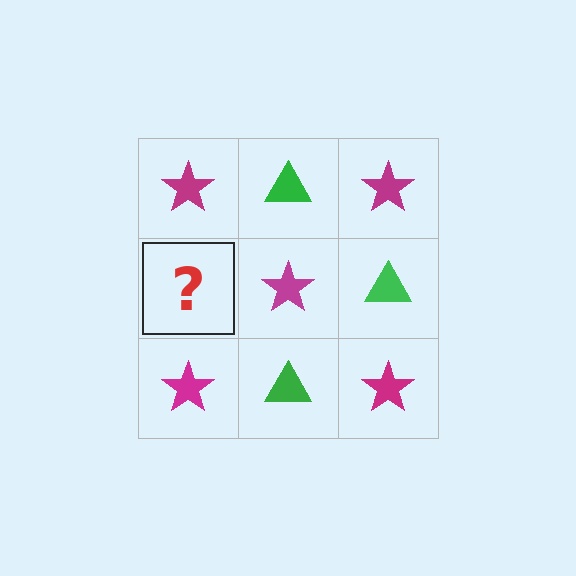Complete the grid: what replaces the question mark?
The question mark should be replaced with a green triangle.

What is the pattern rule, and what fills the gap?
The rule is that it alternates magenta star and green triangle in a checkerboard pattern. The gap should be filled with a green triangle.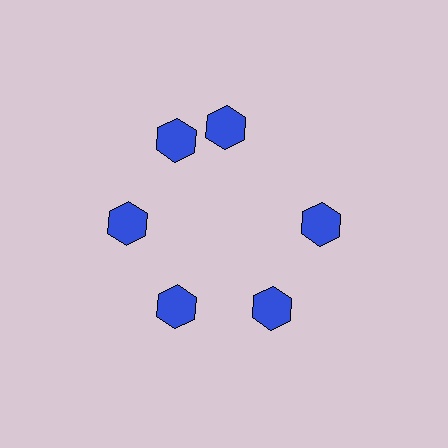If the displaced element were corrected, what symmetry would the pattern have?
It would have 6-fold rotational symmetry — the pattern would map onto itself every 60 degrees.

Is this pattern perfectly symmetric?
No. The 6 blue hexagons are arranged in a ring, but one element near the 1 o'clock position is rotated out of alignment along the ring, breaking the 6-fold rotational symmetry.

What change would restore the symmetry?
The symmetry would be restored by rotating it back into even spacing with its neighbors so that all 6 hexagons sit at equal angles and equal distance from the center.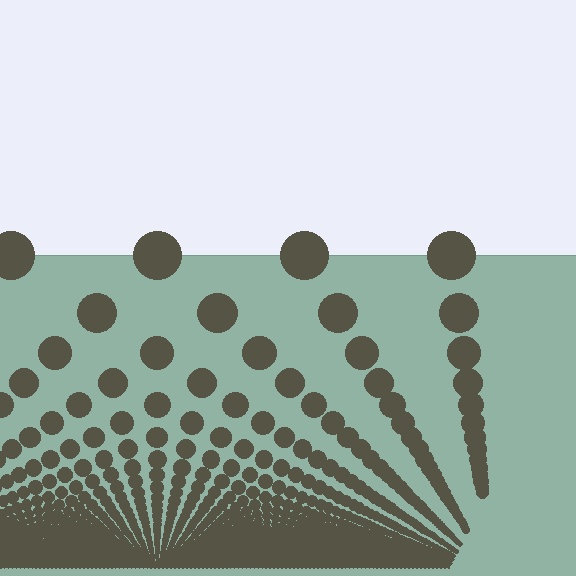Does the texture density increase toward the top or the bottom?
Density increases toward the bottom.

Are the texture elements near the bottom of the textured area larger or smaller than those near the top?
Smaller. The gradient is inverted — elements near the bottom are smaller and denser.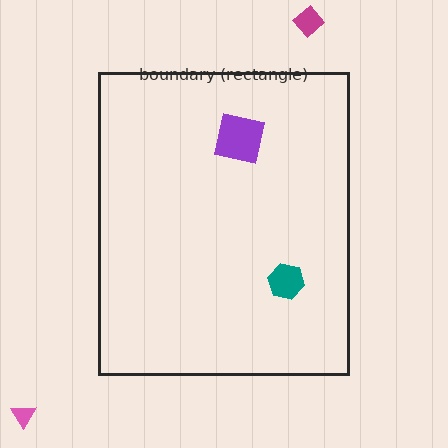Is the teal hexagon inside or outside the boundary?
Inside.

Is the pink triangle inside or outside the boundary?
Outside.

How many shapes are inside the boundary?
2 inside, 2 outside.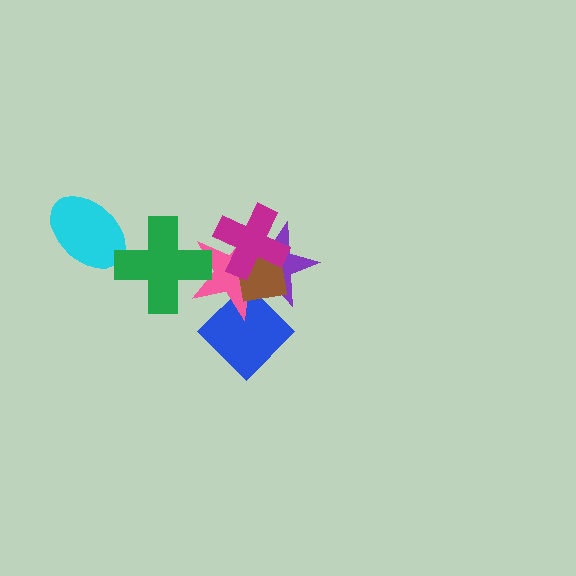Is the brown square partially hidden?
Yes, it is partially covered by another shape.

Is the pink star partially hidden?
Yes, it is partially covered by another shape.